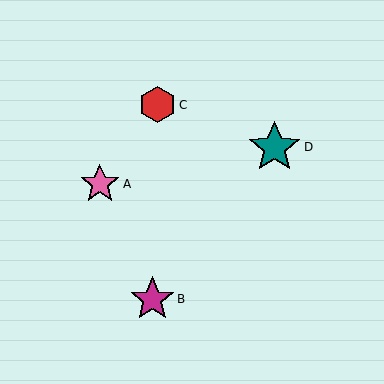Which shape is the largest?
The teal star (labeled D) is the largest.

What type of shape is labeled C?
Shape C is a red hexagon.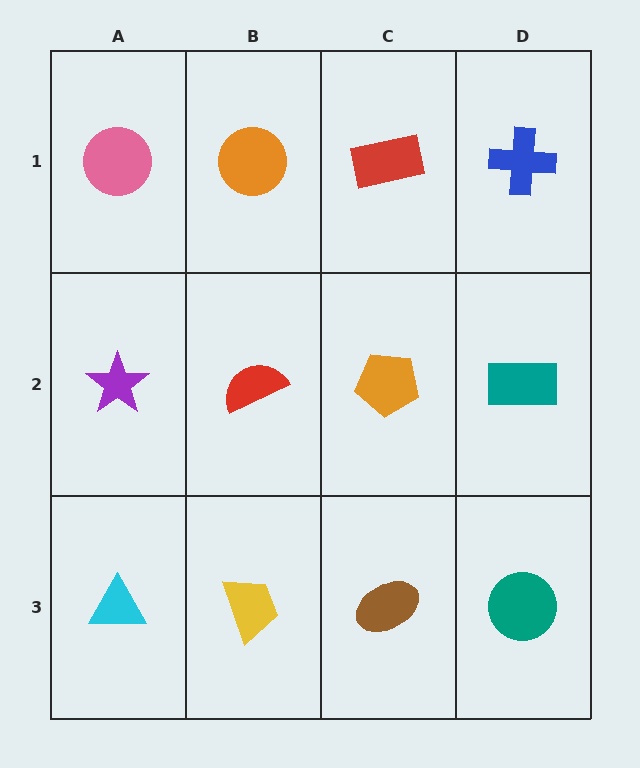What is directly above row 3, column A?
A purple star.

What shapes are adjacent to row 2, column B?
An orange circle (row 1, column B), a yellow trapezoid (row 3, column B), a purple star (row 2, column A), an orange pentagon (row 2, column C).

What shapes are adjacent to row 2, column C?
A red rectangle (row 1, column C), a brown ellipse (row 3, column C), a red semicircle (row 2, column B), a teal rectangle (row 2, column D).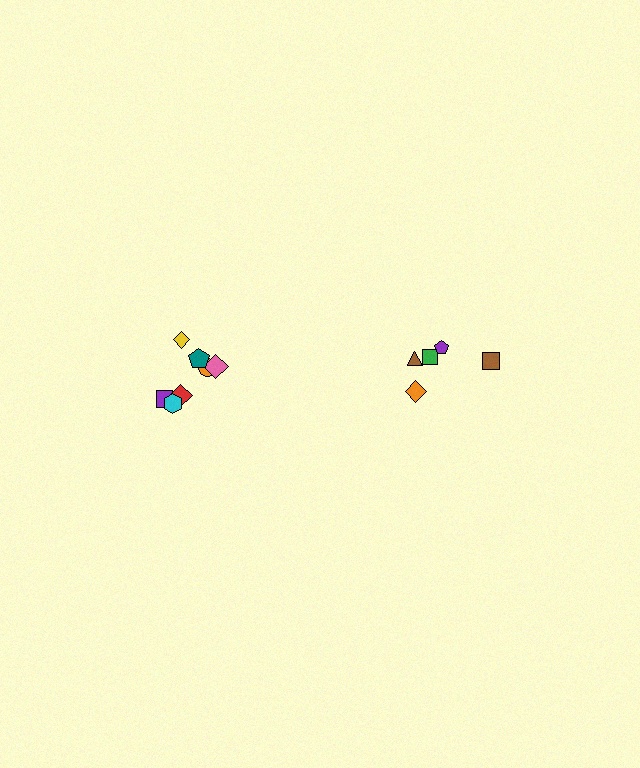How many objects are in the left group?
There are 7 objects.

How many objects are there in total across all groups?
There are 12 objects.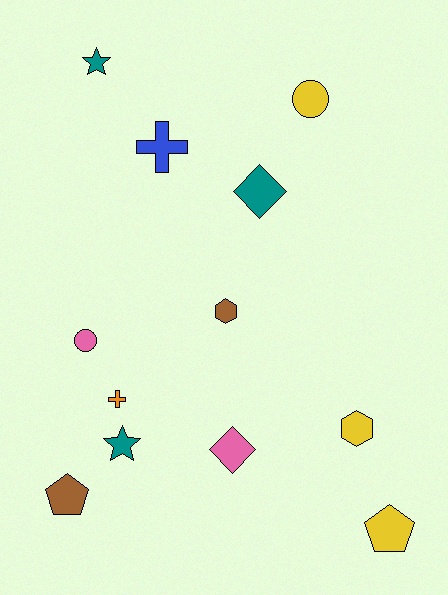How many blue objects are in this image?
There is 1 blue object.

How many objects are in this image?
There are 12 objects.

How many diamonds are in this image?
There are 2 diamonds.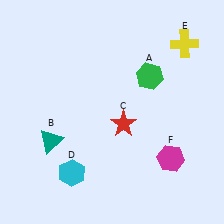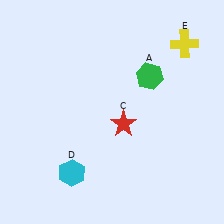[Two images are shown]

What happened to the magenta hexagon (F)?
The magenta hexagon (F) was removed in Image 2. It was in the bottom-right area of Image 1.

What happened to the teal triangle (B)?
The teal triangle (B) was removed in Image 2. It was in the bottom-left area of Image 1.